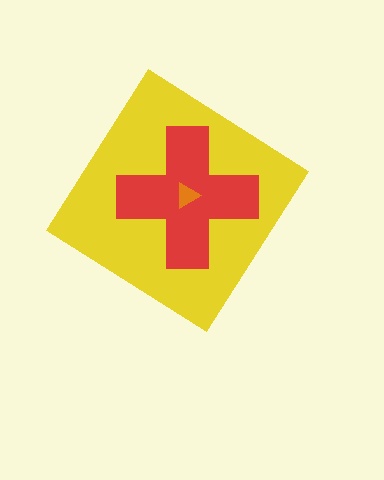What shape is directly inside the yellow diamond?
The red cross.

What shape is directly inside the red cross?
The orange triangle.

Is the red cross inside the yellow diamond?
Yes.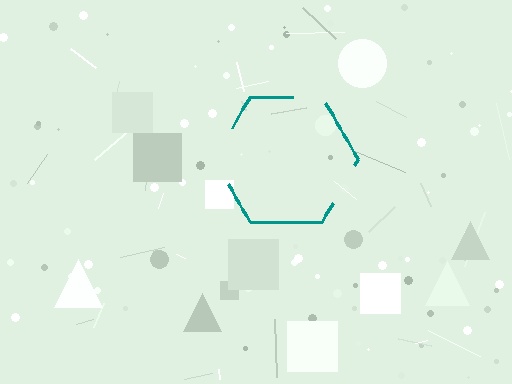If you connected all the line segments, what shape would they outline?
They would outline a hexagon.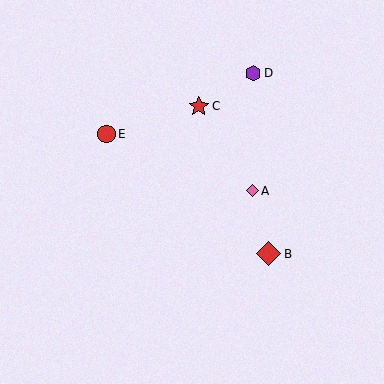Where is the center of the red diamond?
The center of the red diamond is at (269, 254).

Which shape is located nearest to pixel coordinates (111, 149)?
The red circle (labeled E) at (106, 134) is nearest to that location.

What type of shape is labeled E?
Shape E is a red circle.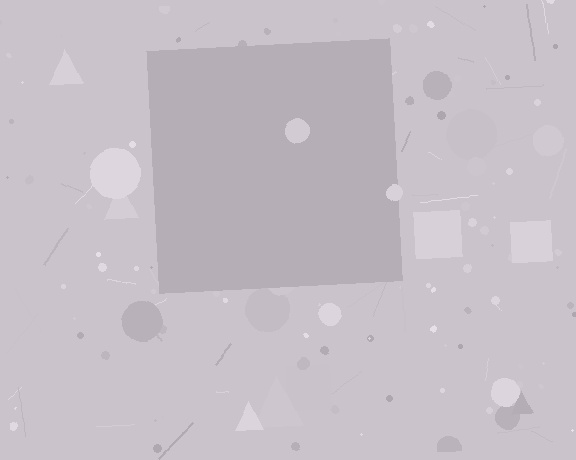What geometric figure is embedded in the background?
A square is embedded in the background.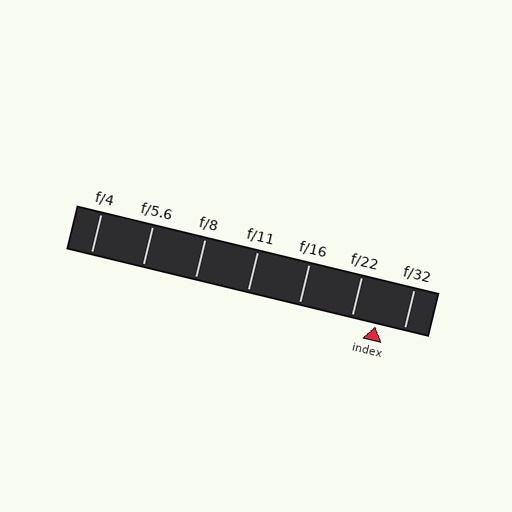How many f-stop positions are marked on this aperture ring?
There are 7 f-stop positions marked.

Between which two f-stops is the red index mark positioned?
The index mark is between f/22 and f/32.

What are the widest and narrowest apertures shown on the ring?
The widest aperture shown is f/4 and the narrowest is f/32.